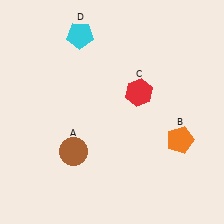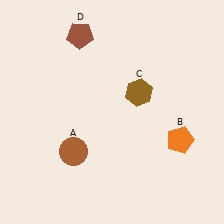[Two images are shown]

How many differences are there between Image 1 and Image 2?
There are 2 differences between the two images.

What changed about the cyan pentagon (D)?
In Image 1, D is cyan. In Image 2, it changed to brown.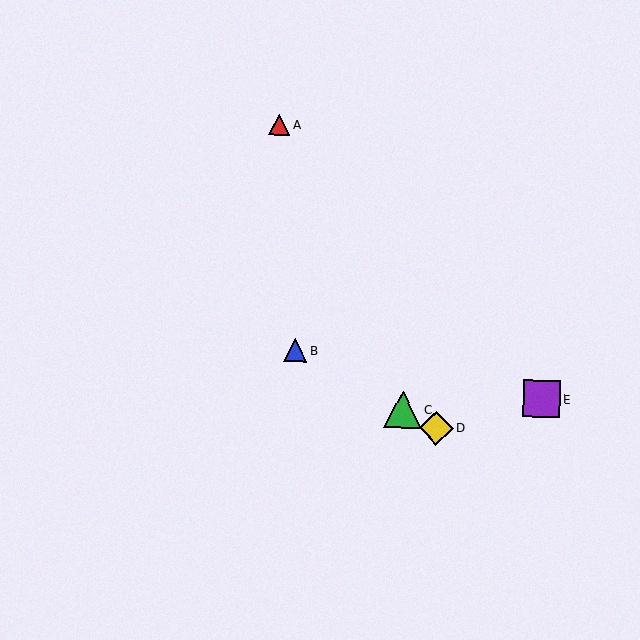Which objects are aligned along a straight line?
Objects B, C, D are aligned along a straight line.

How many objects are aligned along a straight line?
3 objects (B, C, D) are aligned along a straight line.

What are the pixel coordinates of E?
Object E is at (542, 399).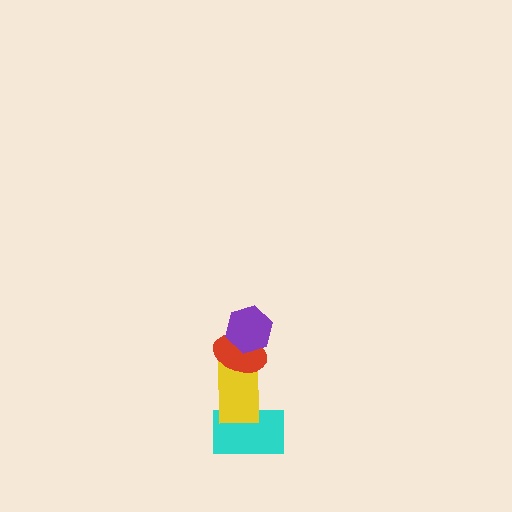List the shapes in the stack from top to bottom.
From top to bottom: the purple hexagon, the red ellipse, the yellow rectangle, the cyan rectangle.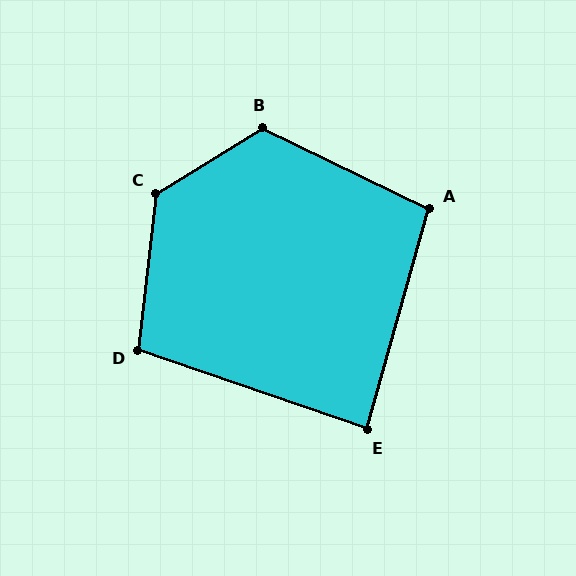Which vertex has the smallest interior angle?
E, at approximately 87 degrees.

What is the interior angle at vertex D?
Approximately 103 degrees (obtuse).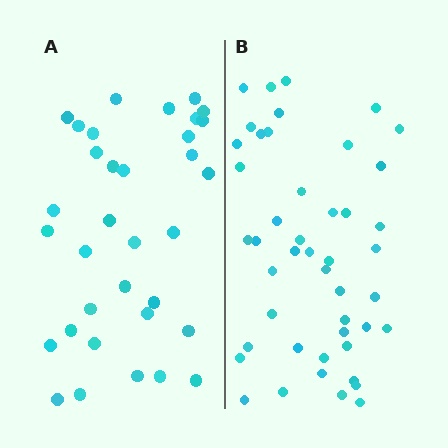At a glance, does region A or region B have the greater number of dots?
Region B (the right region) has more dots.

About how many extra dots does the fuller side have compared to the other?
Region B has roughly 12 or so more dots than region A.